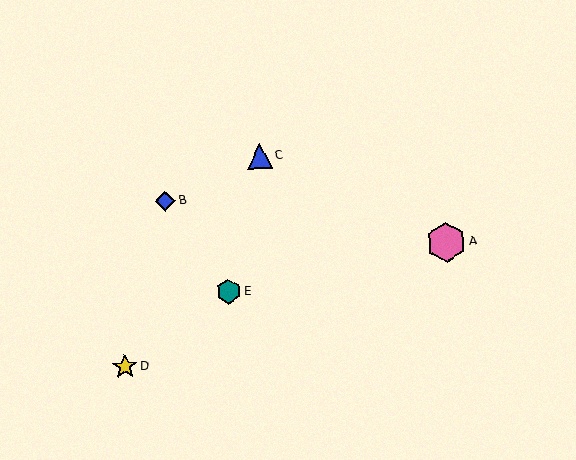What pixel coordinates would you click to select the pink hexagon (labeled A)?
Click at (446, 242) to select the pink hexagon A.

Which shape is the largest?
The pink hexagon (labeled A) is the largest.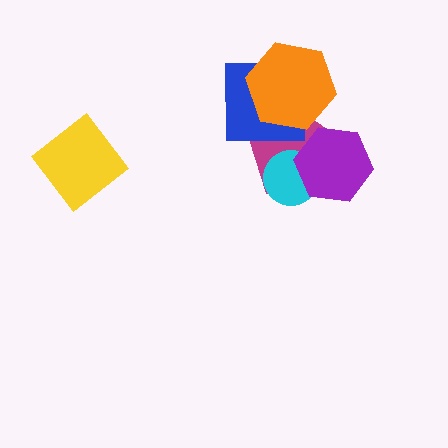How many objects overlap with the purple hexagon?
2 objects overlap with the purple hexagon.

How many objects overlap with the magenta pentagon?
4 objects overlap with the magenta pentagon.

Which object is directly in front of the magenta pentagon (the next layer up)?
The blue square is directly in front of the magenta pentagon.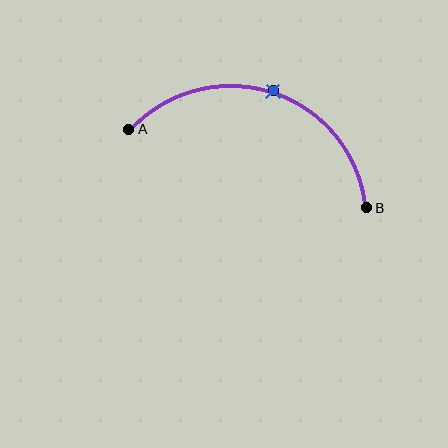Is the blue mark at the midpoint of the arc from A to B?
Yes. The blue mark lies on the arc at equal arc-length from both A and B — it is the arc midpoint.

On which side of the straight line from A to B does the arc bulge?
The arc bulges above the straight line connecting A and B.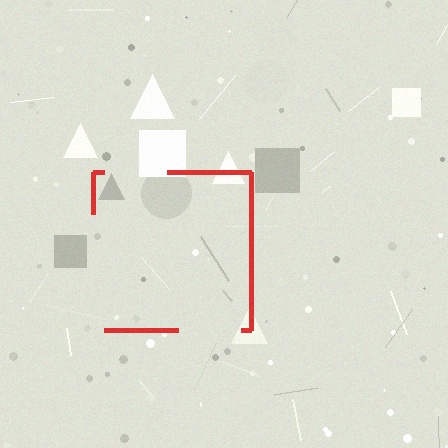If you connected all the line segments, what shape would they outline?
They would outline a square.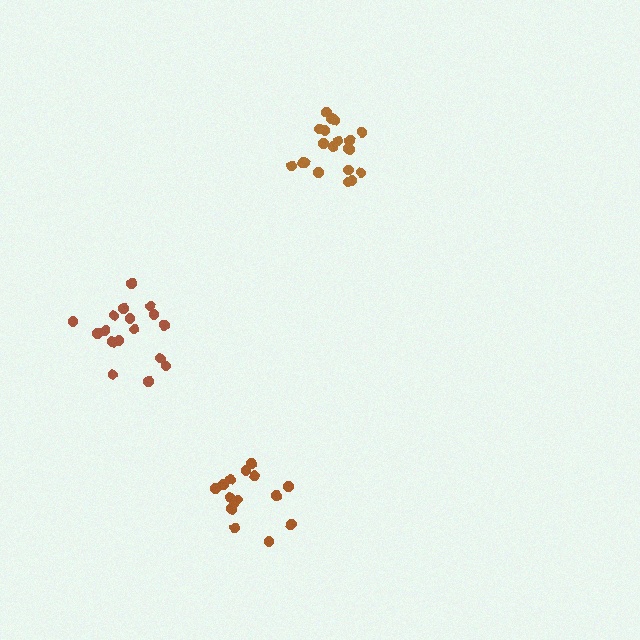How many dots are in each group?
Group 1: 17 dots, Group 2: 20 dots, Group 3: 16 dots (53 total).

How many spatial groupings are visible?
There are 3 spatial groupings.